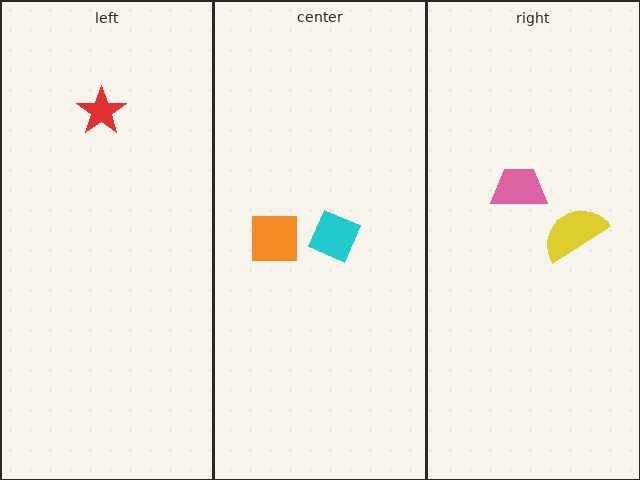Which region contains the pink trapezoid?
The right region.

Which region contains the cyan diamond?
The center region.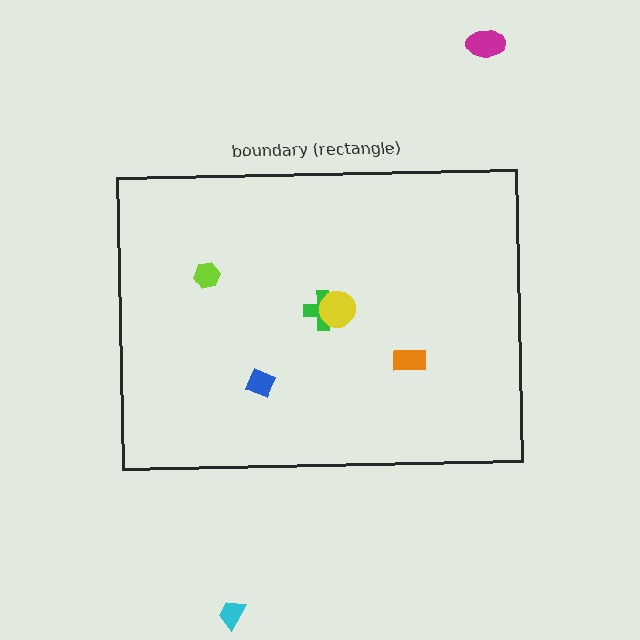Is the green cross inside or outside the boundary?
Inside.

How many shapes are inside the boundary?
5 inside, 2 outside.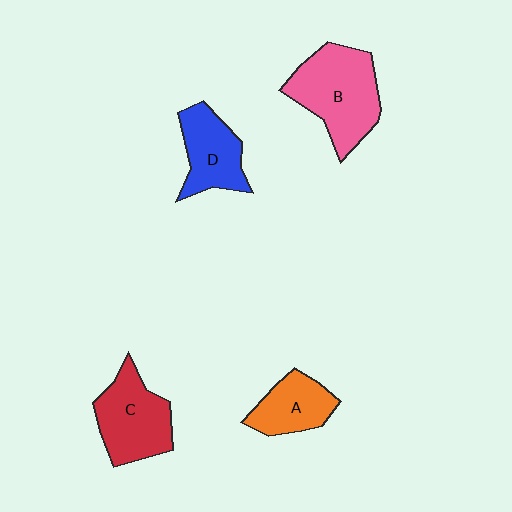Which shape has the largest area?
Shape B (pink).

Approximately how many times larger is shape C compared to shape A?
Approximately 1.4 times.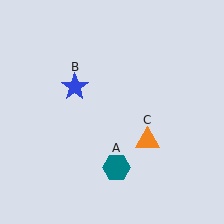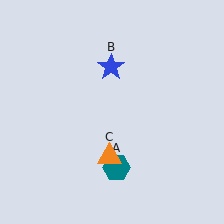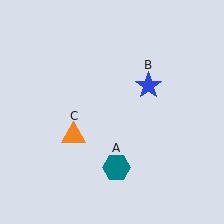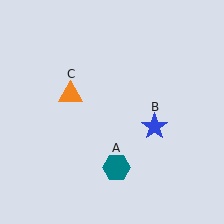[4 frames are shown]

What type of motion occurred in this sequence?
The blue star (object B), orange triangle (object C) rotated clockwise around the center of the scene.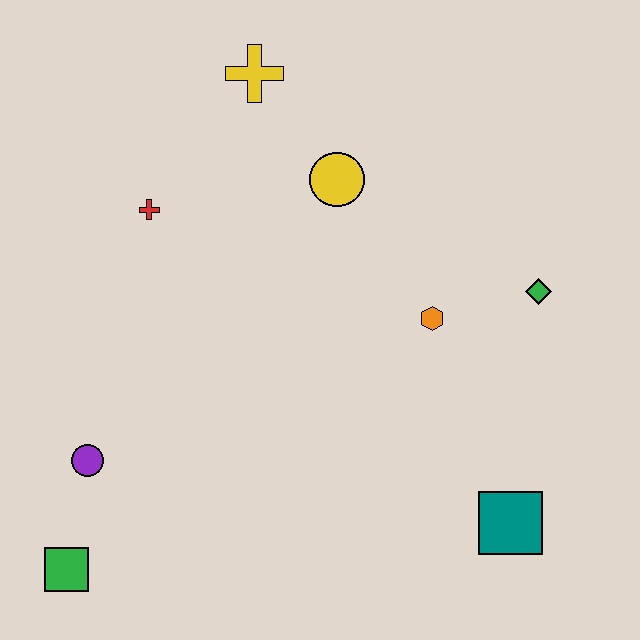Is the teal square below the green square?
No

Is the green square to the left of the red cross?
Yes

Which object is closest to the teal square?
The orange hexagon is closest to the teal square.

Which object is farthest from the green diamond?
The green square is farthest from the green diamond.